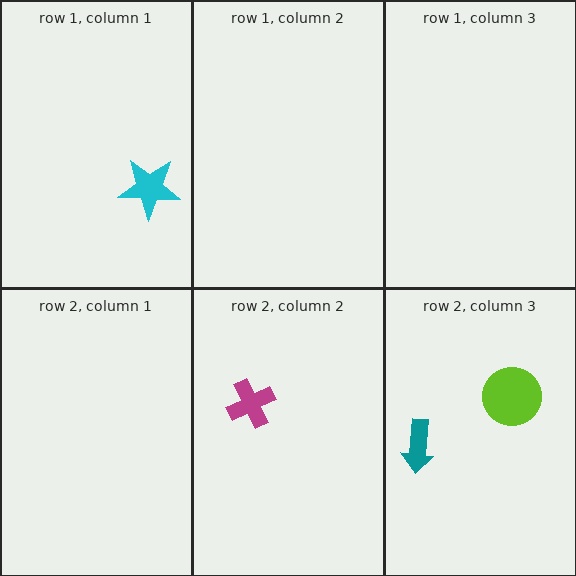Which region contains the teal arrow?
The row 2, column 3 region.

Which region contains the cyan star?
The row 1, column 1 region.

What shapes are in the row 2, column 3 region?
The teal arrow, the lime circle.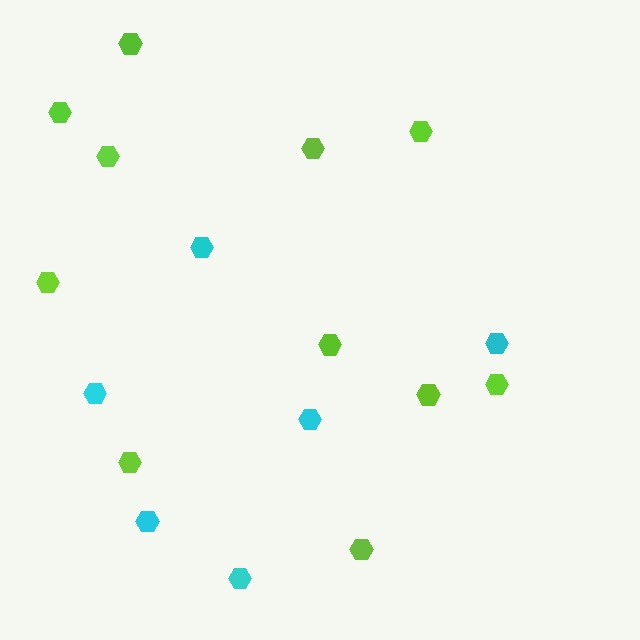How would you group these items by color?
There are 2 groups: one group of cyan hexagons (6) and one group of lime hexagons (11).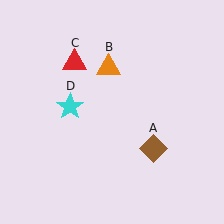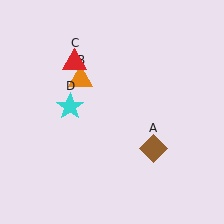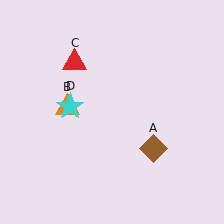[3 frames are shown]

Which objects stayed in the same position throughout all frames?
Brown diamond (object A) and red triangle (object C) and cyan star (object D) remained stationary.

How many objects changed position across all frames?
1 object changed position: orange triangle (object B).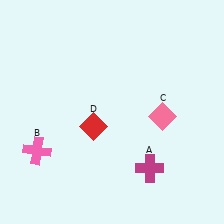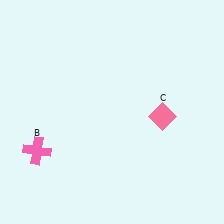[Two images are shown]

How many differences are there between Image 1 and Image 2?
There are 2 differences between the two images.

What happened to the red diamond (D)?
The red diamond (D) was removed in Image 2. It was in the bottom-left area of Image 1.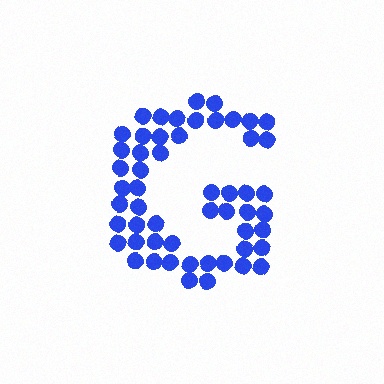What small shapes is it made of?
It is made of small circles.